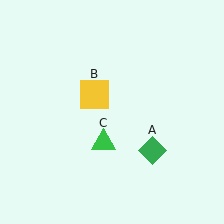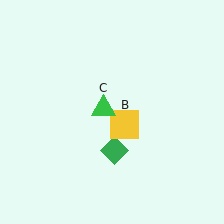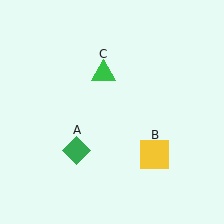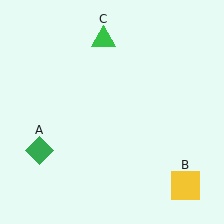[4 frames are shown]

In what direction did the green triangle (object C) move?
The green triangle (object C) moved up.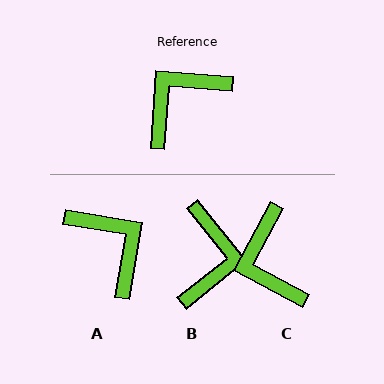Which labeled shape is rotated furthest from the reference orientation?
B, about 137 degrees away.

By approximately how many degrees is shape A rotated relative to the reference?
Approximately 95 degrees clockwise.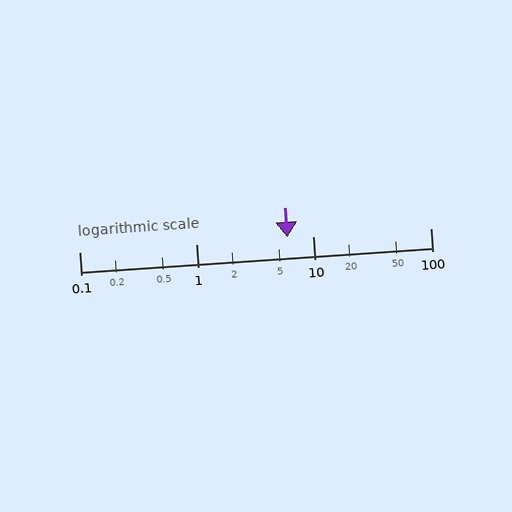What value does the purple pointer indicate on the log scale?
The pointer indicates approximately 6.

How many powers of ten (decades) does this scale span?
The scale spans 3 decades, from 0.1 to 100.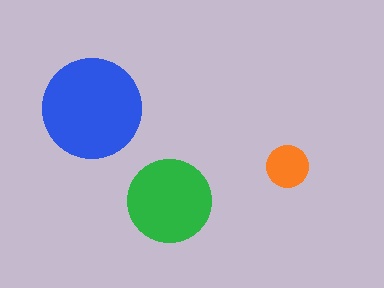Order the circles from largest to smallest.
the blue one, the green one, the orange one.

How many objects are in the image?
There are 3 objects in the image.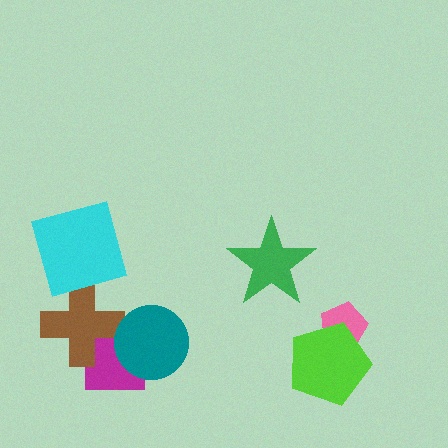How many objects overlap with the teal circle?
1 object overlaps with the teal circle.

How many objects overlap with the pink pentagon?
1 object overlaps with the pink pentagon.